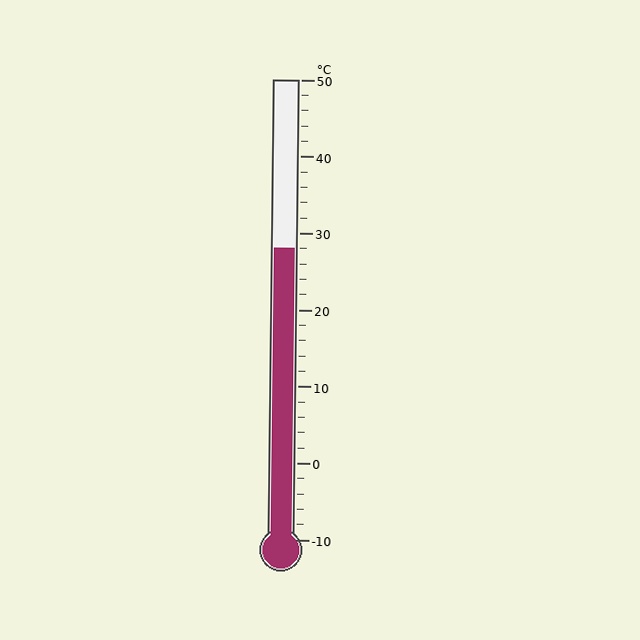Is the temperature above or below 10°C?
The temperature is above 10°C.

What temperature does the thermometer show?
The thermometer shows approximately 28°C.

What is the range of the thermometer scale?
The thermometer scale ranges from -10°C to 50°C.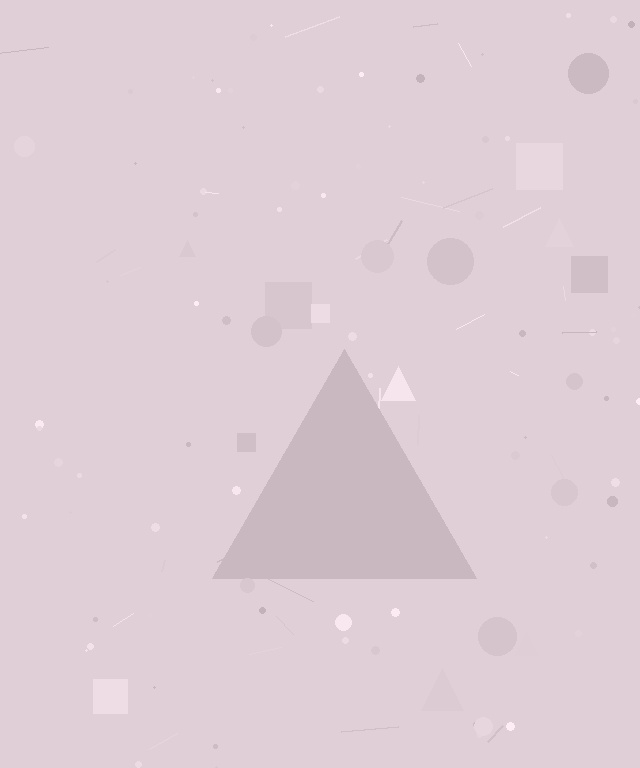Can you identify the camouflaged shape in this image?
The camouflaged shape is a triangle.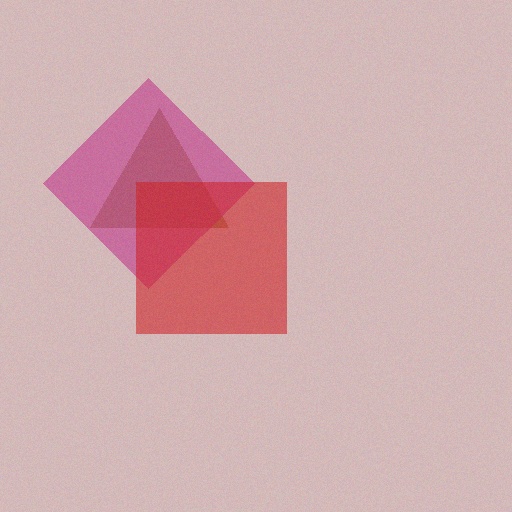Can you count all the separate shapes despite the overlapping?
Yes, there are 3 separate shapes.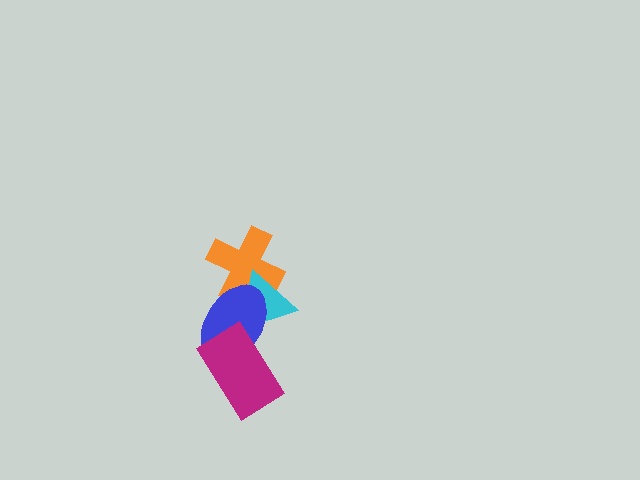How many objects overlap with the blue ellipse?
3 objects overlap with the blue ellipse.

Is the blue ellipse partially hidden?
Yes, it is partially covered by another shape.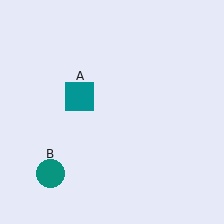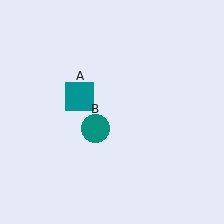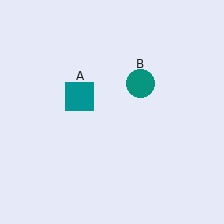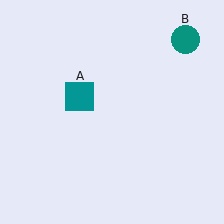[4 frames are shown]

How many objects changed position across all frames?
1 object changed position: teal circle (object B).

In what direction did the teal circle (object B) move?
The teal circle (object B) moved up and to the right.